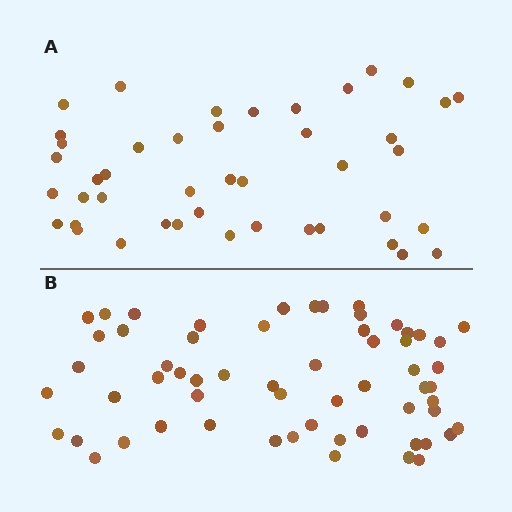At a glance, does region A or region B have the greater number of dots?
Region B (the bottom region) has more dots.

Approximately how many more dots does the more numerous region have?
Region B has approximately 15 more dots than region A.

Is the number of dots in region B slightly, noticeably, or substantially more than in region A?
Region B has noticeably more, but not dramatically so. The ratio is roughly 1.4 to 1.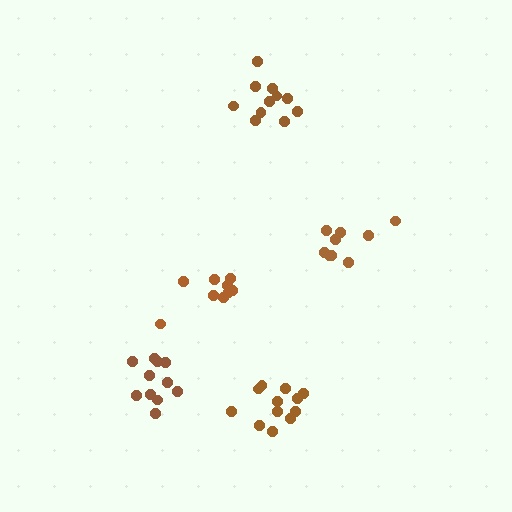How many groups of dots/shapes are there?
There are 5 groups.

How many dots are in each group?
Group 1: 11 dots, Group 2: 9 dots, Group 3: 12 dots, Group 4: 11 dots, Group 5: 9 dots (52 total).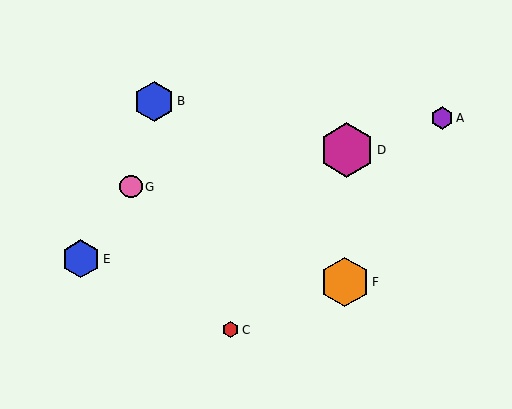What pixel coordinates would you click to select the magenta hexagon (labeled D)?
Click at (347, 150) to select the magenta hexagon D.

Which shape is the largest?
The magenta hexagon (labeled D) is the largest.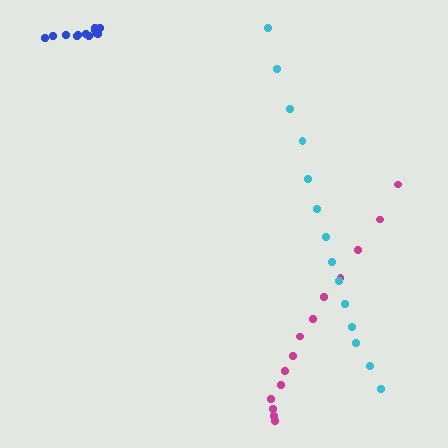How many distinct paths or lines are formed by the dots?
There are 3 distinct paths.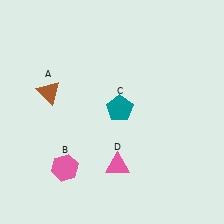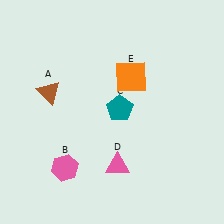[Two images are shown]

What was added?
An orange square (E) was added in Image 2.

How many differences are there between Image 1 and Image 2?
There is 1 difference between the two images.